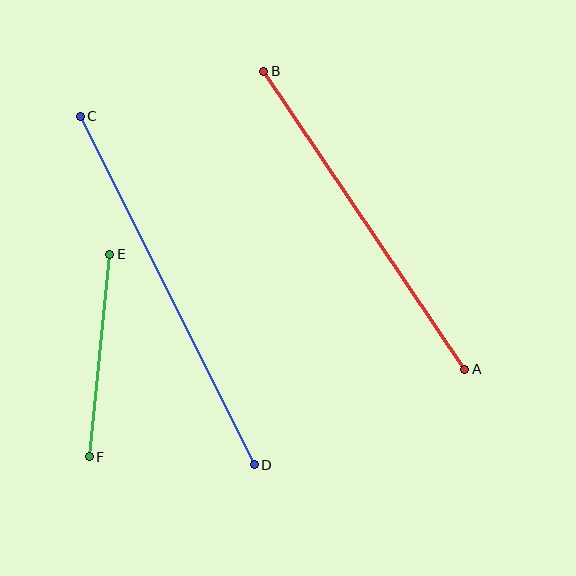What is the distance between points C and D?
The distance is approximately 389 pixels.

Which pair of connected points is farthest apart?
Points C and D are farthest apart.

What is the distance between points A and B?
The distance is approximately 360 pixels.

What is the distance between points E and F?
The distance is approximately 204 pixels.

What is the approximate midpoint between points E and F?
The midpoint is at approximately (100, 356) pixels.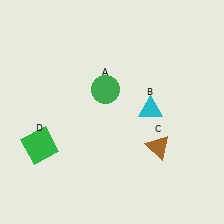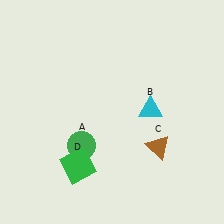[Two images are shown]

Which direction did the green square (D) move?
The green square (D) moved right.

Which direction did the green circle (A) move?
The green circle (A) moved down.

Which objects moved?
The objects that moved are: the green circle (A), the green square (D).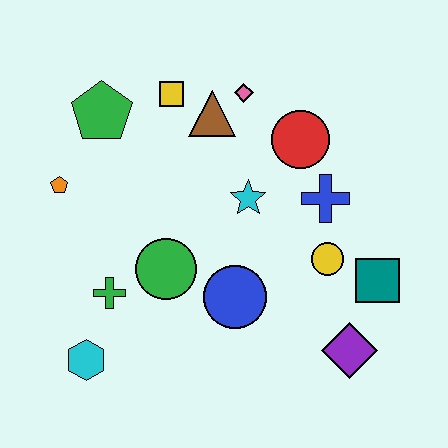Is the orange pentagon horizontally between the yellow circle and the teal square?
No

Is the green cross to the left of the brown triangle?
Yes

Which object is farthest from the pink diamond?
The cyan hexagon is farthest from the pink diamond.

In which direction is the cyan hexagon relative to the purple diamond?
The cyan hexagon is to the left of the purple diamond.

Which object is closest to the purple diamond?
The teal square is closest to the purple diamond.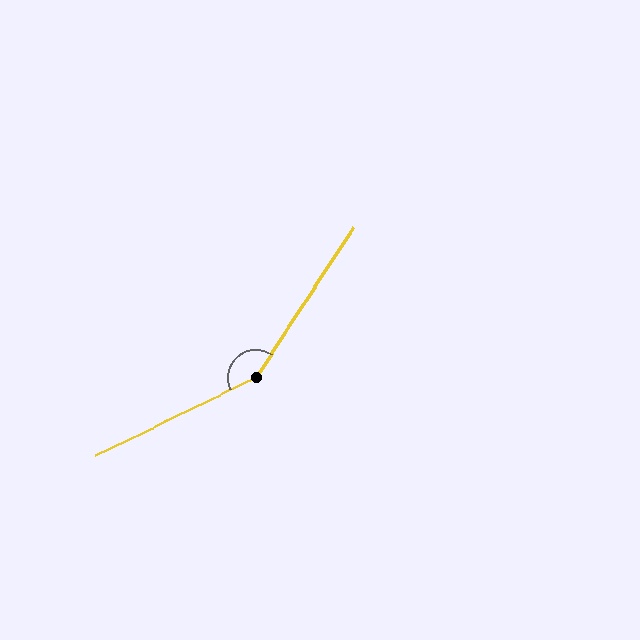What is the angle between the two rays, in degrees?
Approximately 149 degrees.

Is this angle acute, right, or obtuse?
It is obtuse.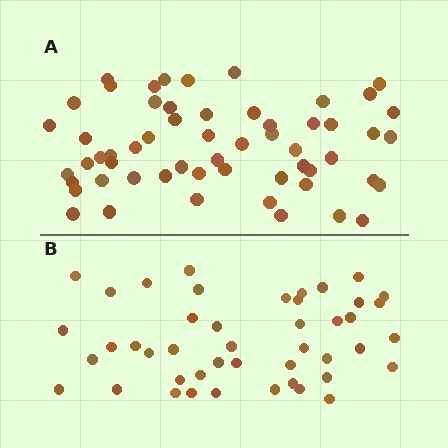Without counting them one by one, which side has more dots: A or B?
Region A (the top region) has more dots.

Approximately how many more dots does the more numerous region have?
Region A has roughly 12 or so more dots than region B.